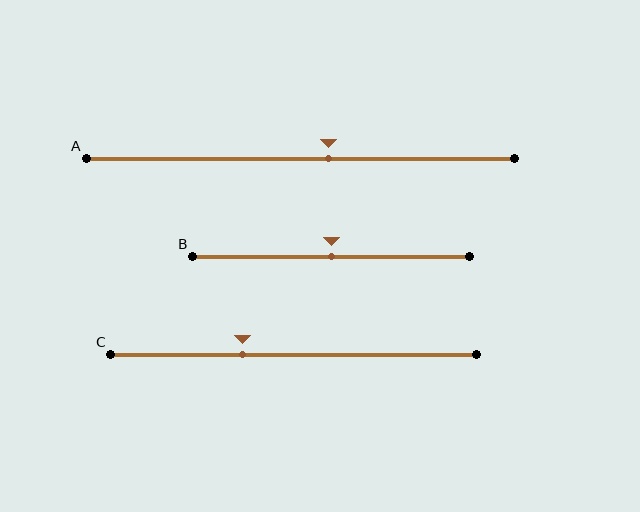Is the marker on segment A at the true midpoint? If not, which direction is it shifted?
No, the marker on segment A is shifted to the right by about 7% of the segment length.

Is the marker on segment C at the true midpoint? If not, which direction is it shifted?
No, the marker on segment C is shifted to the left by about 14% of the segment length.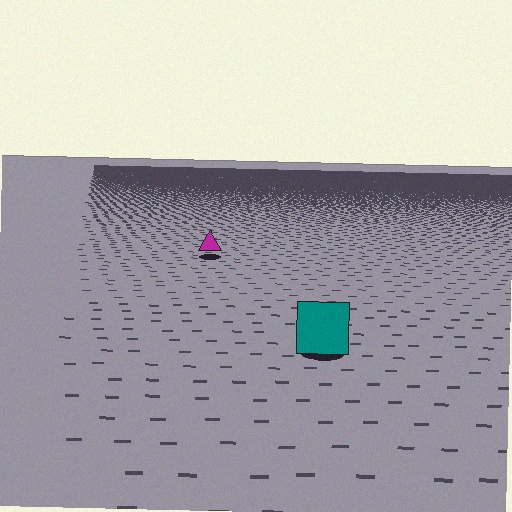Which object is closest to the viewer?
The teal square is closest. The texture marks near it are larger and more spread out.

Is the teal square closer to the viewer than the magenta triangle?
Yes. The teal square is closer — you can tell from the texture gradient: the ground texture is coarser near it.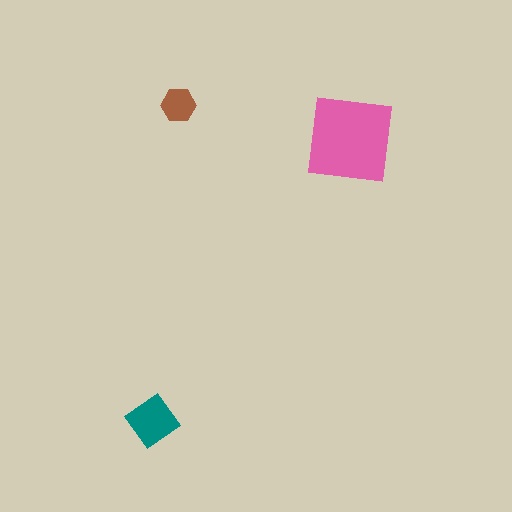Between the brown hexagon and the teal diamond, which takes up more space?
The teal diamond.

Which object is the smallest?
The brown hexagon.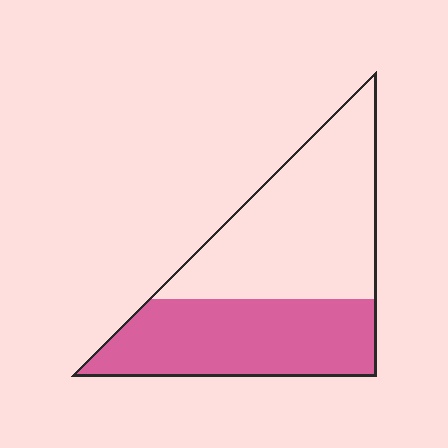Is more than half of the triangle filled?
No.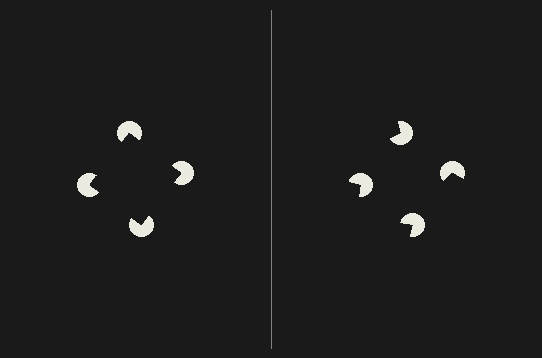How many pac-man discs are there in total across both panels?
8 — 4 on each side.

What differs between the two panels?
The pac-man discs are positioned identically on both sides; only the wedge orientations differ. On the left they align to a square; on the right they are misaligned.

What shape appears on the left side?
An illusory square.